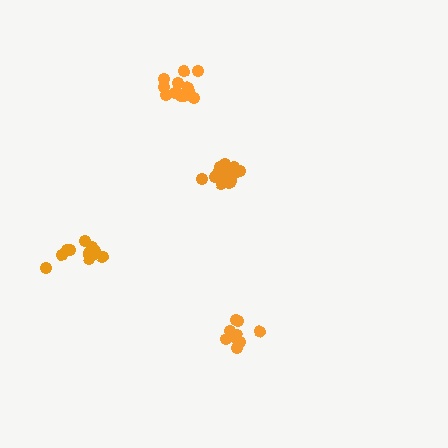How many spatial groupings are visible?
There are 4 spatial groupings.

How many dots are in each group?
Group 1: 13 dots, Group 2: 12 dots, Group 3: 9 dots, Group 4: 14 dots (48 total).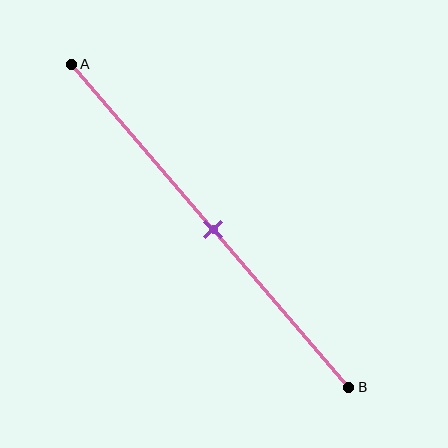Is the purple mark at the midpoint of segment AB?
Yes, the mark is approximately at the midpoint.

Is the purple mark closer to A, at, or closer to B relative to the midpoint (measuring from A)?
The purple mark is approximately at the midpoint of segment AB.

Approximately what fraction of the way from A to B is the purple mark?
The purple mark is approximately 50% of the way from A to B.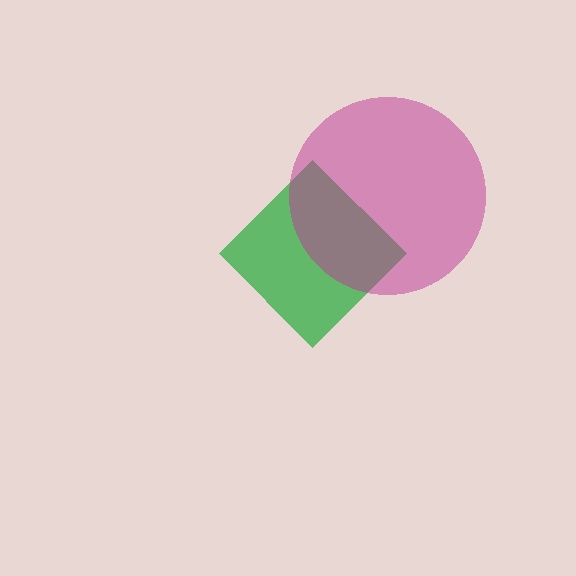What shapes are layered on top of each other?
The layered shapes are: a green diamond, a magenta circle.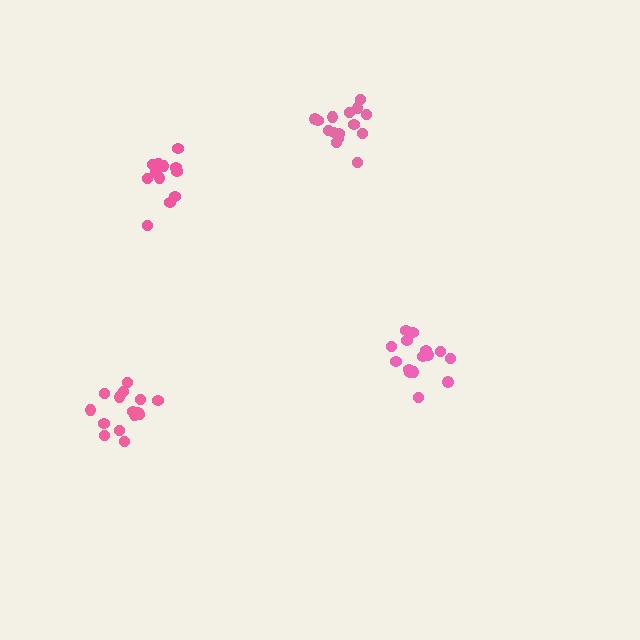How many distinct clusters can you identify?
There are 4 distinct clusters.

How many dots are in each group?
Group 1: 16 dots, Group 2: 12 dots, Group 3: 16 dots, Group 4: 15 dots (59 total).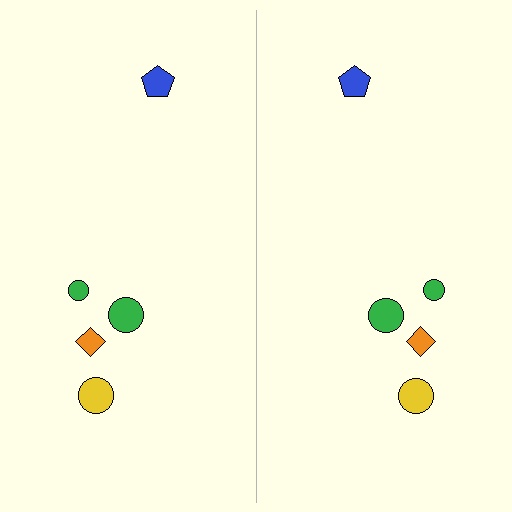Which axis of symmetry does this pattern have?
The pattern has a vertical axis of symmetry running through the center of the image.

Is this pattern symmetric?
Yes, this pattern has bilateral (reflection) symmetry.